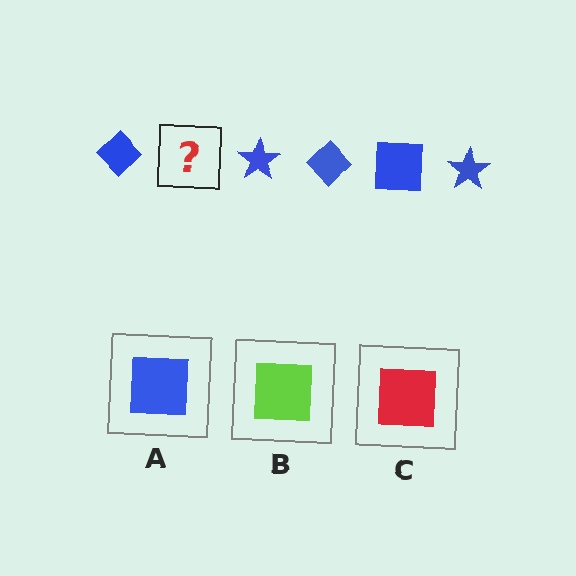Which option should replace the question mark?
Option A.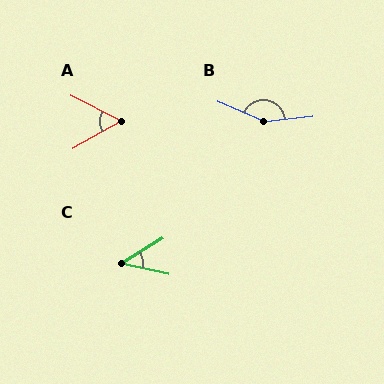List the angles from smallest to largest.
C (44°), A (56°), B (150°).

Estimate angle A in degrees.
Approximately 56 degrees.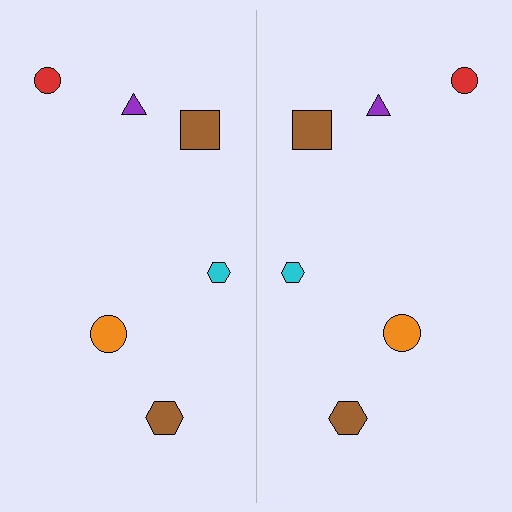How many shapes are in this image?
There are 12 shapes in this image.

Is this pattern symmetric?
Yes, this pattern has bilateral (reflection) symmetry.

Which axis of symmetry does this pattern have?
The pattern has a vertical axis of symmetry running through the center of the image.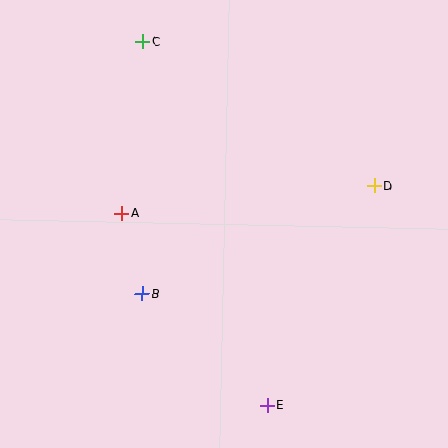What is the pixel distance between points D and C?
The distance between D and C is 273 pixels.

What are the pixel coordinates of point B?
Point B is at (142, 294).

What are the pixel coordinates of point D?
Point D is at (374, 186).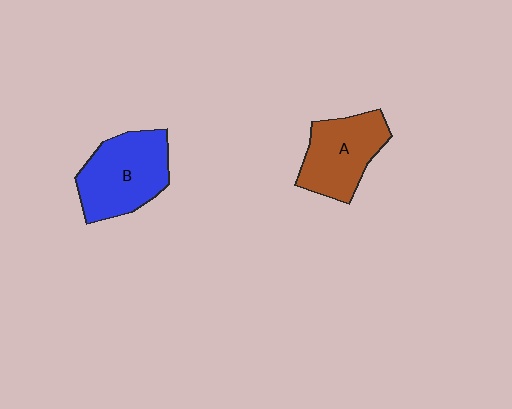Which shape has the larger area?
Shape B (blue).